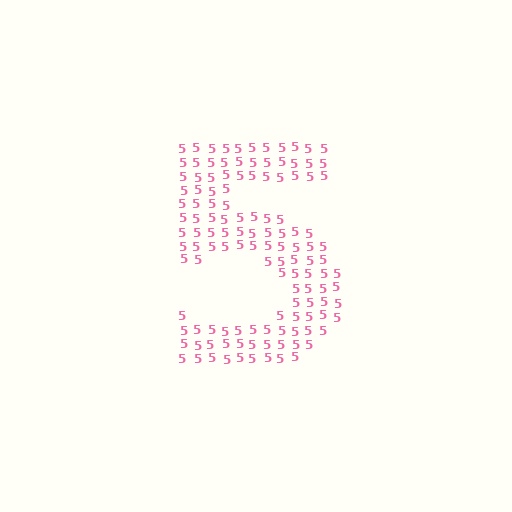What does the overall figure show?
The overall figure shows the digit 5.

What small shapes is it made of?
It is made of small digit 5's.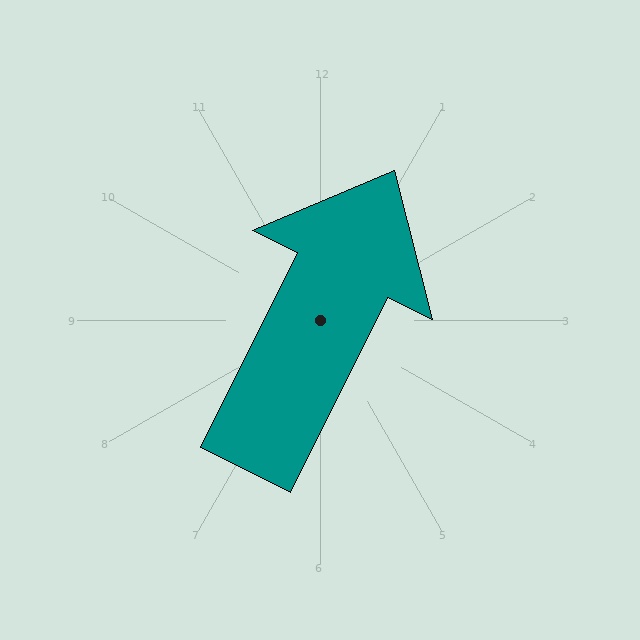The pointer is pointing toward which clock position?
Roughly 1 o'clock.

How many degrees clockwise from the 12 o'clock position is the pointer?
Approximately 26 degrees.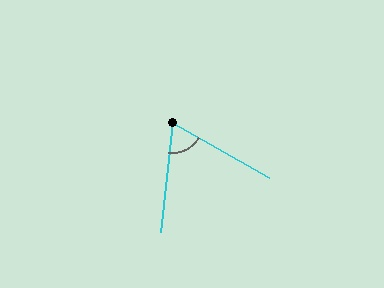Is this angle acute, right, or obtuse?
It is acute.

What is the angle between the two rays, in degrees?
Approximately 67 degrees.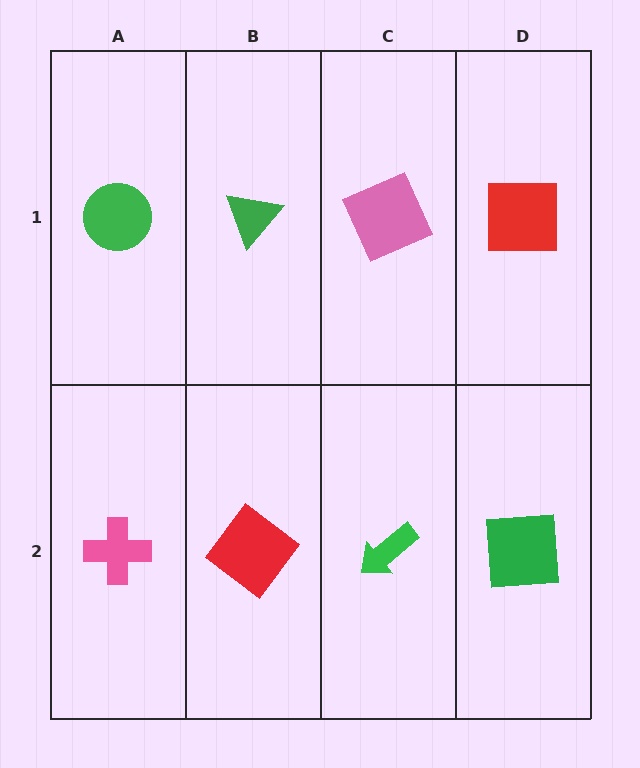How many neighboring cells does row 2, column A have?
2.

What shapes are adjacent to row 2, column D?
A red square (row 1, column D), a green arrow (row 2, column C).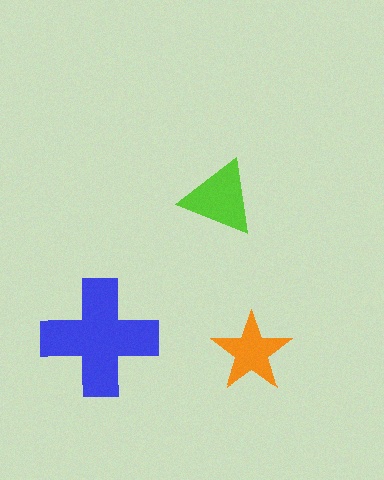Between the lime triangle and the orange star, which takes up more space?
The lime triangle.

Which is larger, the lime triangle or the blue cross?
The blue cross.